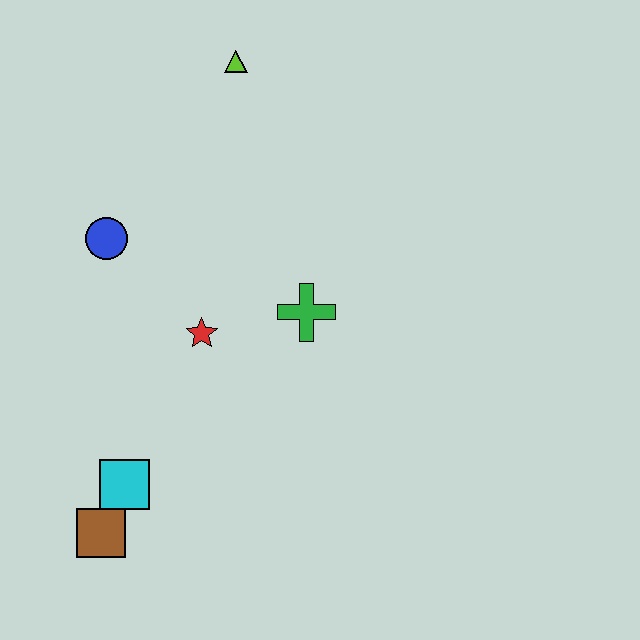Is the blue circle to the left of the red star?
Yes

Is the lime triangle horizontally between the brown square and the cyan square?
No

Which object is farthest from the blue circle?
The brown square is farthest from the blue circle.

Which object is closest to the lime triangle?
The blue circle is closest to the lime triangle.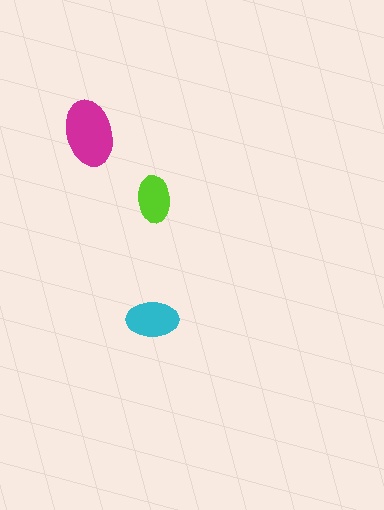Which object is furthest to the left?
The magenta ellipse is leftmost.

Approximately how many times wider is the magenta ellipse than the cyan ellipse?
About 1.5 times wider.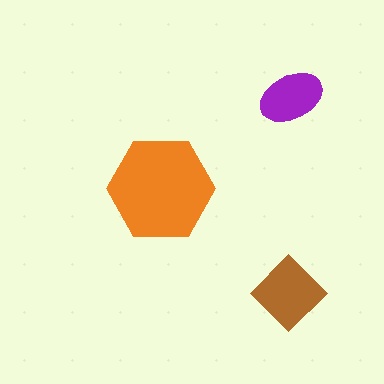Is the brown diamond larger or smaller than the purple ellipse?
Larger.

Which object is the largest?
The orange hexagon.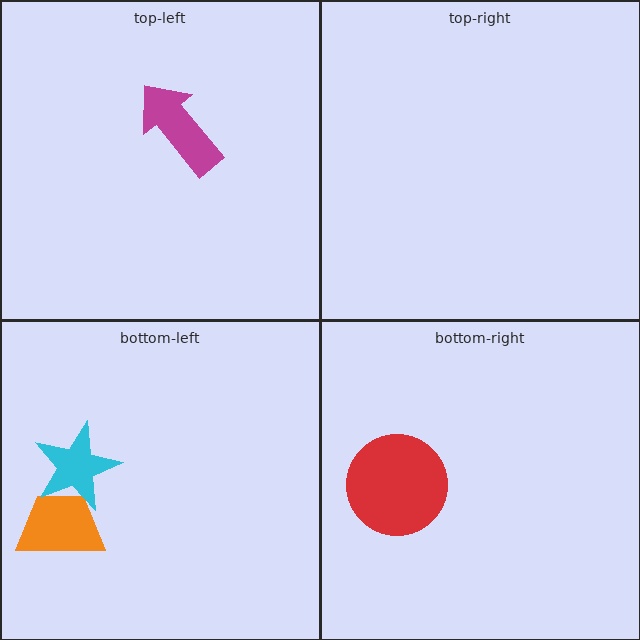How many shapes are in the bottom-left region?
2.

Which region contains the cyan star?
The bottom-left region.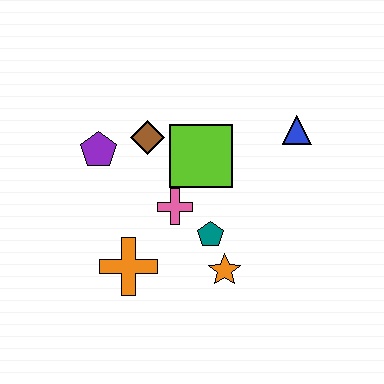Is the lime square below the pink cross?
No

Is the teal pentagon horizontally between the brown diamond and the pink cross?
No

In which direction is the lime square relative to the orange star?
The lime square is above the orange star.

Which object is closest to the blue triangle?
The lime square is closest to the blue triangle.